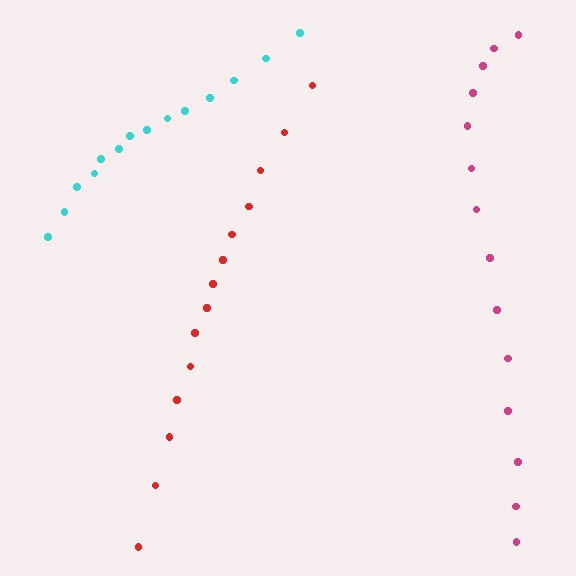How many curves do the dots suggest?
There are 3 distinct paths.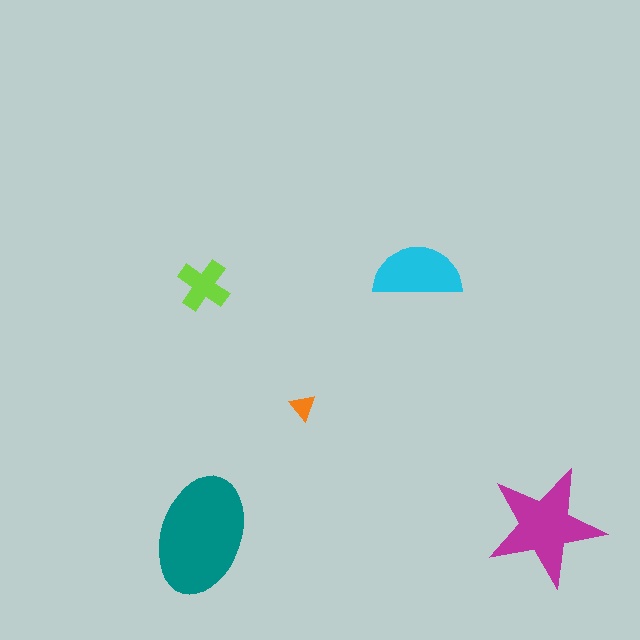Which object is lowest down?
The teal ellipse is bottommost.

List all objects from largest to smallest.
The teal ellipse, the magenta star, the cyan semicircle, the lime cross, the orange triangle.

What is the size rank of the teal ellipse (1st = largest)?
1st.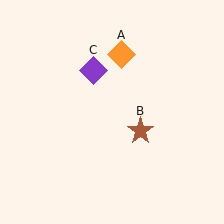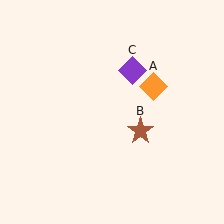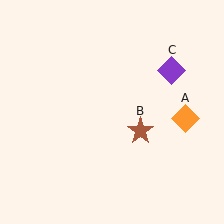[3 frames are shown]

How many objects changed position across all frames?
2 objects changed position: orange diamond (object A), purple diamond (object C).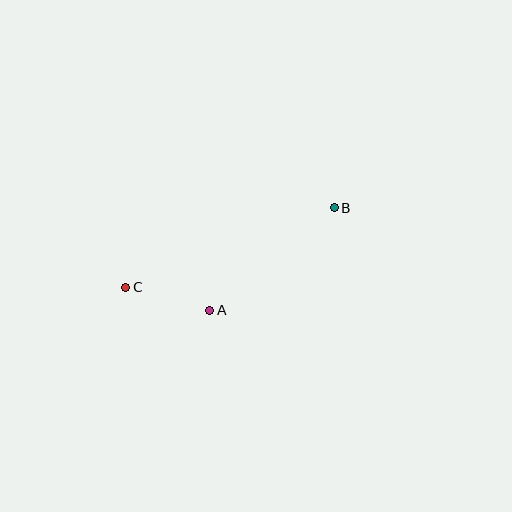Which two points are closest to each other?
Points A and C are closest to each other.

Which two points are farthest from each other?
Points B and C are farthest from each other.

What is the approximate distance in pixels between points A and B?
The distance between A and B is approximately 161 pixels.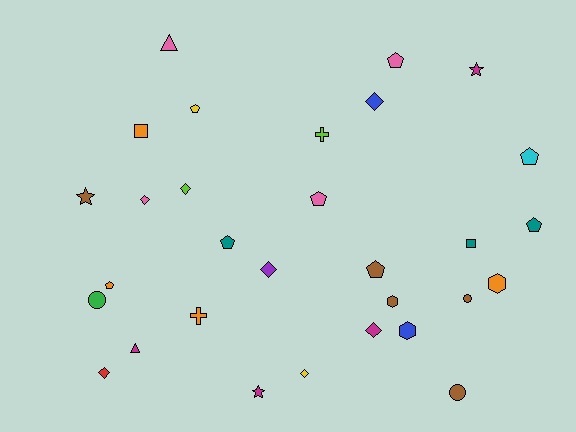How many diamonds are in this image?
There are 7 diamonds.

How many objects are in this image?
There are 30 objects.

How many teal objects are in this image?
There are 3 teal objects.